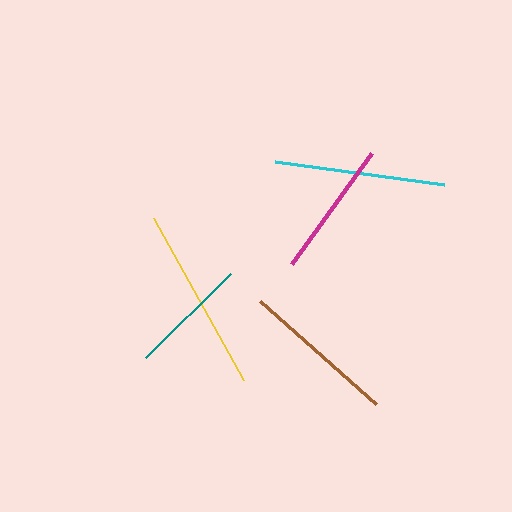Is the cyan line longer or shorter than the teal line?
The cyan line is longer than the teal line.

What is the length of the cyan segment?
The cyan segment is approximately 170 pixels long.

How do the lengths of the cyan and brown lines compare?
The cyan and brown lines are approximately the same length.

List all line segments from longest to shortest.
From longest to shortest: yellow, cyan, brown, magenta, teal.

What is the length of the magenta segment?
The magenta segment is approximately 137 pixels long.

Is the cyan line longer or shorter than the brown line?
The cyan line is longer than the brown line.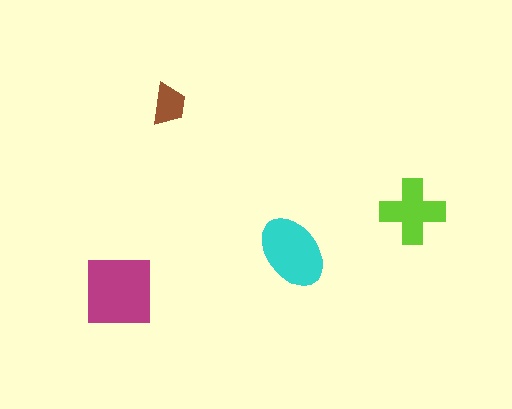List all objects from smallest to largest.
The brown trapezoid, the lime cross, the cyan ellipse, the magenta square.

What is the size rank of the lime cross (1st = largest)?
3rd.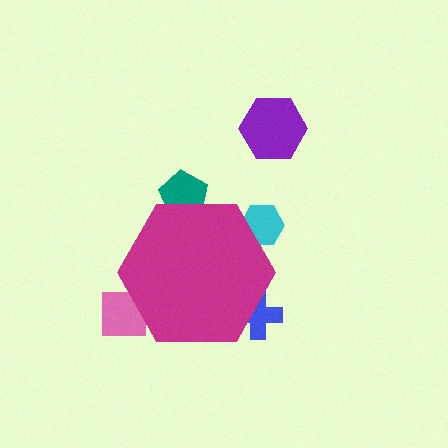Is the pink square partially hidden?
Yes, the pink square is partially hidden behind the magenta hexagon.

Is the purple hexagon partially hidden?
No, the purple hexagon is fully visible.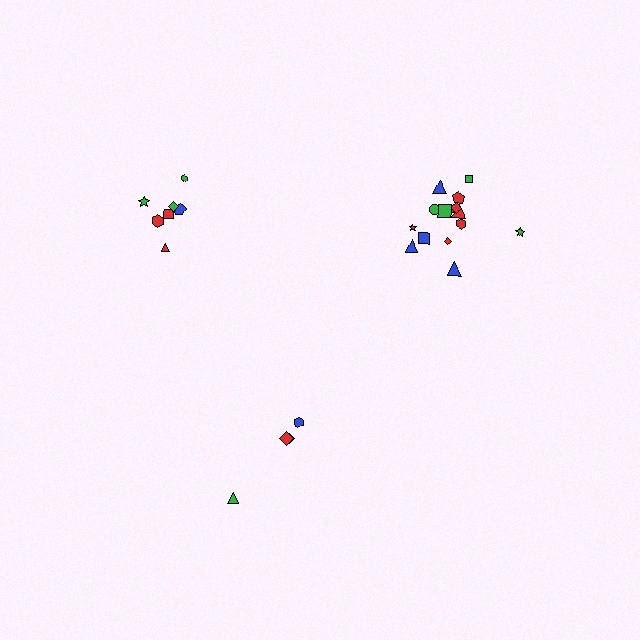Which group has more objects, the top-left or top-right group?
The top-right group.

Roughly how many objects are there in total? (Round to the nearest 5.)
Roughly 25 objects in total.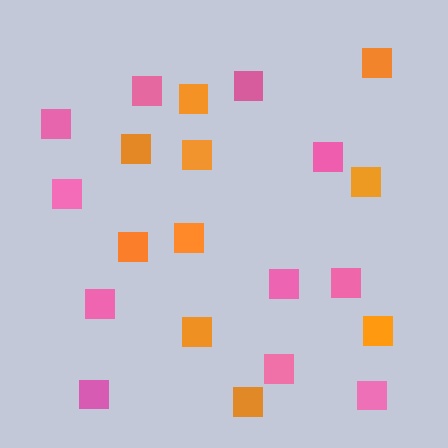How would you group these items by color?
There are 2 groups: one group of orange squares (10) and one group of pink squares (11).